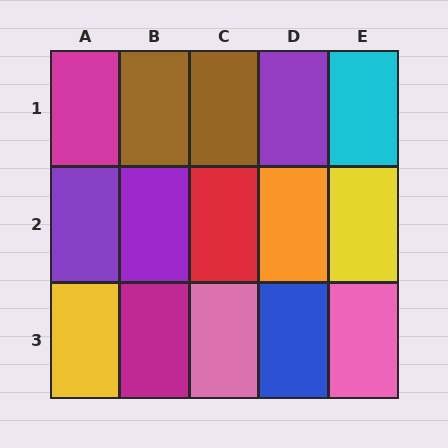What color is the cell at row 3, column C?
Pink.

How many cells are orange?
1 cell is orange.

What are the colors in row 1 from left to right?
Magenta, brown, brown, purple, cyan.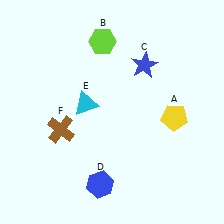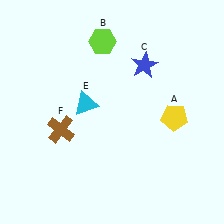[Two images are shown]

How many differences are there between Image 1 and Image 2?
There is 1 difference between the two images.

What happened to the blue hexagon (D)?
The blue hexagon (D) was removed in Image 2. It was in the bottom-left area of Image 1.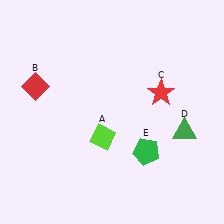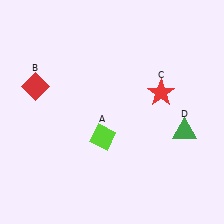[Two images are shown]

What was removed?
The green pentagon (E) was removed in Image 2.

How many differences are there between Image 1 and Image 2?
There is 1 difference between the two images.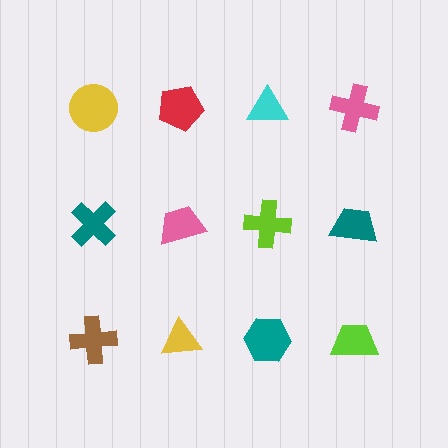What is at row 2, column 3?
A lime cross.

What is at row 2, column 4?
A teal trapezoid.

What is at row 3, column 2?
A yellow triangle.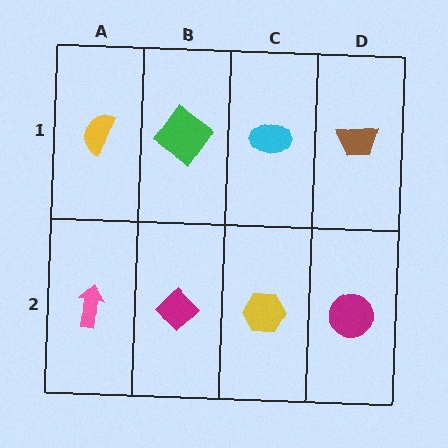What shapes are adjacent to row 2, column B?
A green diamond (row 1, column B), a pink arrow (row 2, column A), a yellow hexagon (row 2, column C).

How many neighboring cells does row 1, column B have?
3.